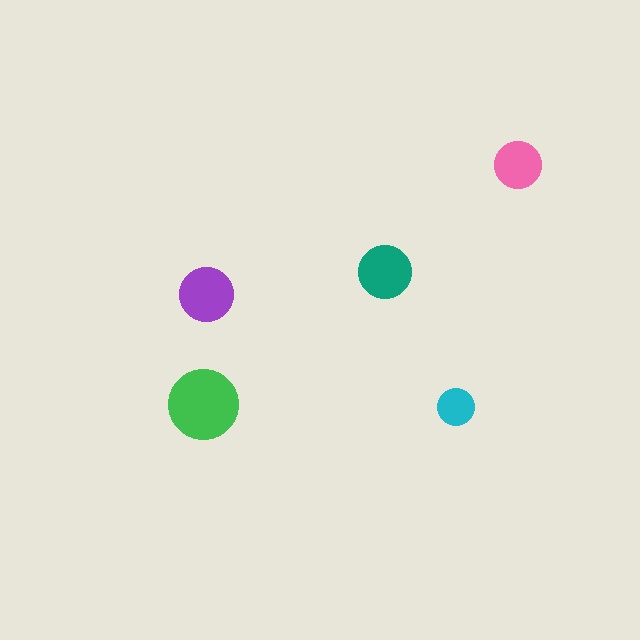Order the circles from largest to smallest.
the green one, the purple one, the teal one, the pink one, the cyan one.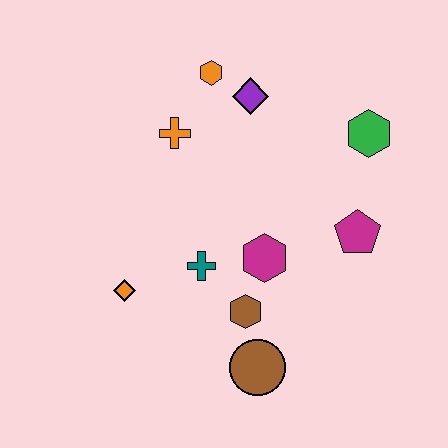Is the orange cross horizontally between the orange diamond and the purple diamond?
Yes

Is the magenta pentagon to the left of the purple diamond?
No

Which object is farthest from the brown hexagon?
The orange hexagon is farthest from the brown hexagon.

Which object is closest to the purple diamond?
The orange hexagon is closest to the purple diamond.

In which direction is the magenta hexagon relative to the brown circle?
The magenta hexagon is above the brown circle.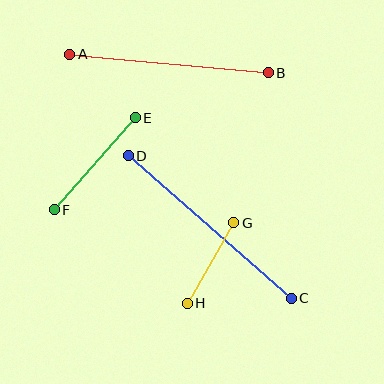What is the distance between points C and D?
The distance is approximately 217 pixels.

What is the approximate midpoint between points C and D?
The midpoint is at approximately (210, 227) pixels.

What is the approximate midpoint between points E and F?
The midpoint is at approximately (95, 164) pixels.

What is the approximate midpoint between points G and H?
The midpoint is at approximately (210, 263) pixels.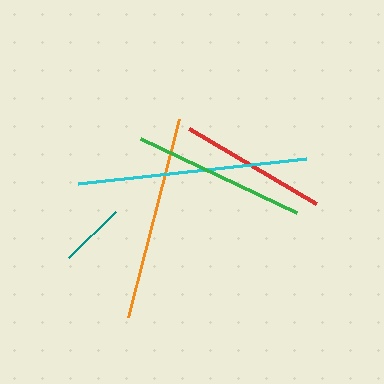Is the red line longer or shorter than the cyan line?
The cyan line is longer than the red line.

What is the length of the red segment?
The red segment is approximately 148 pixels long.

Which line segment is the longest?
The cyan line is the longest at approximately 230 pixels.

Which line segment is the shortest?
The teal line is the shortest at approximately 66 pixels.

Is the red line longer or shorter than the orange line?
The orange line is longer than the red line.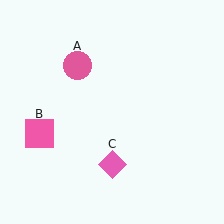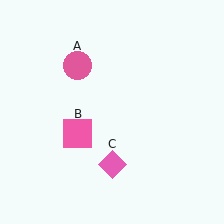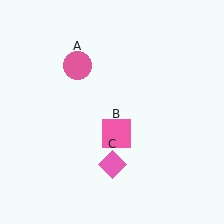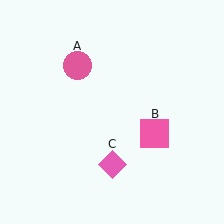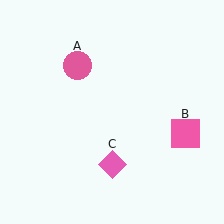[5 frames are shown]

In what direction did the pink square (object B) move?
The pink square (object B) moved right.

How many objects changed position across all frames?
1 object changed position: pink square (object B).